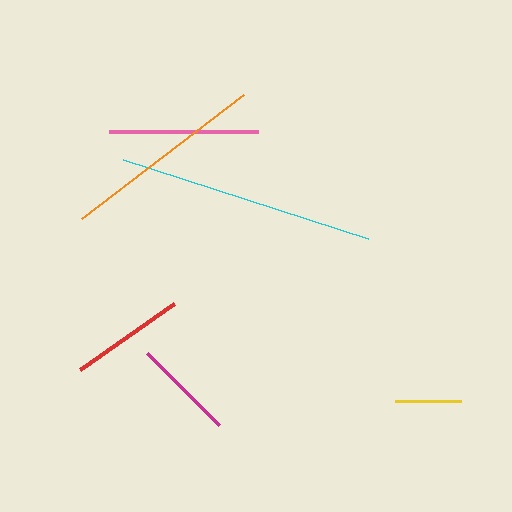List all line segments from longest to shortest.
From longest to shortest: cyan, orange, pink, red, magenta, yellow.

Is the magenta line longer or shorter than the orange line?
The orange line is longer than the magenta line.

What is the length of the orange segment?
The orange segment is approximately 204 pixels long.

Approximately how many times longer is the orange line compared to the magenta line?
The orange line is approximately 2.0 times the length of the magenta line.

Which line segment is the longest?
The cyan line is the longest at approximately 258 pixels.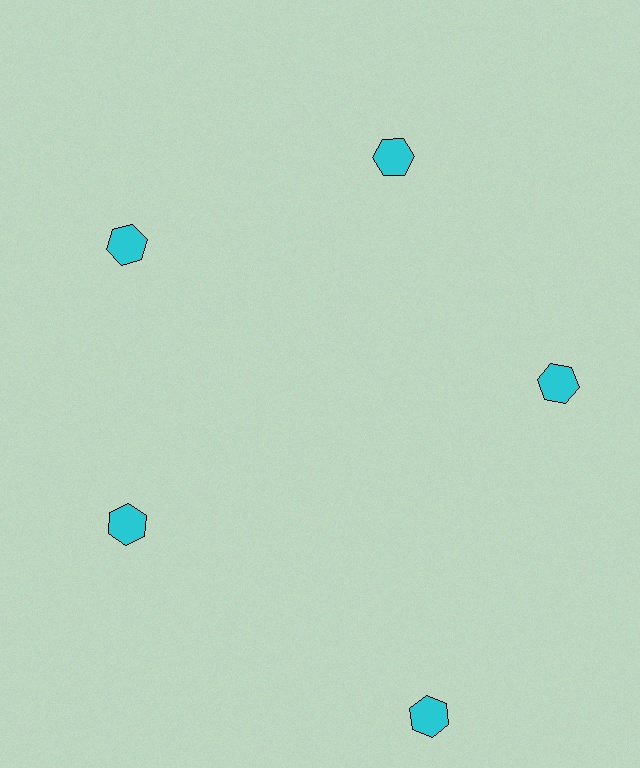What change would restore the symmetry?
The symmetry would be restored by moving it inward, back onto the ring so that all 5 hexagons sit at equal angles and equal distance from the center.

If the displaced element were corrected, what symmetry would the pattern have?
It would have 5-fold rotational symmetry — the pattern would map onto itself every 72 degrees.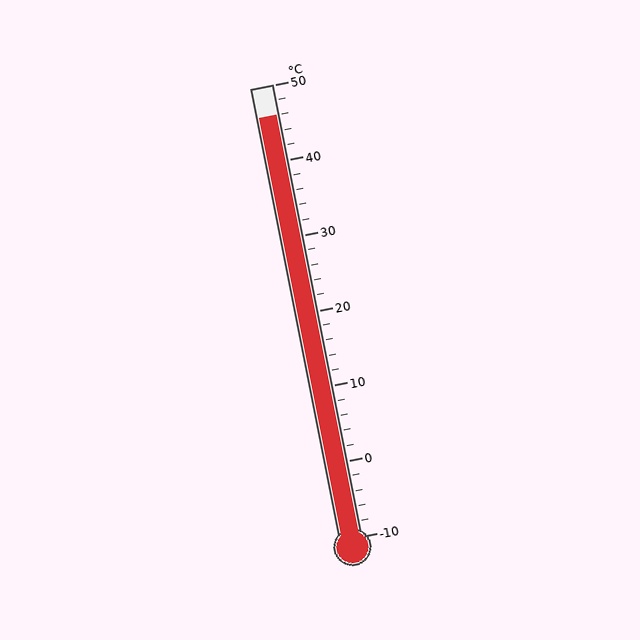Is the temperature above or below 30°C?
The temperature is above 30°C.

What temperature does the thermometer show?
The thermometer shows approximately 46°C.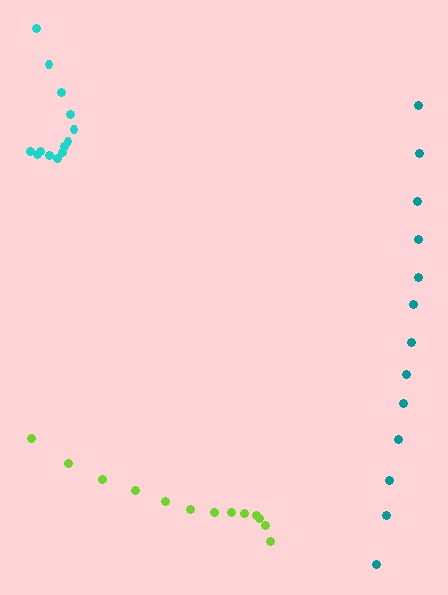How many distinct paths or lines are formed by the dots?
There are 3 distinct paths.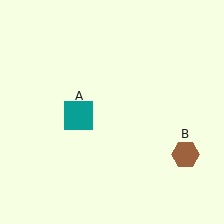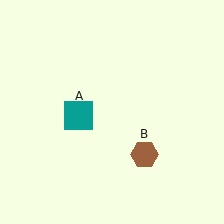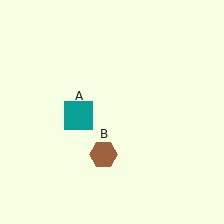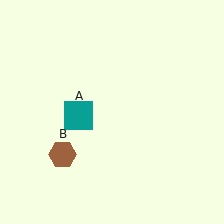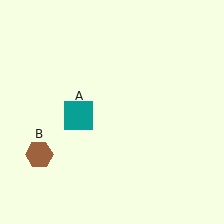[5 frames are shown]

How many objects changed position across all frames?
1 object changed position: brown hexagon (object B).